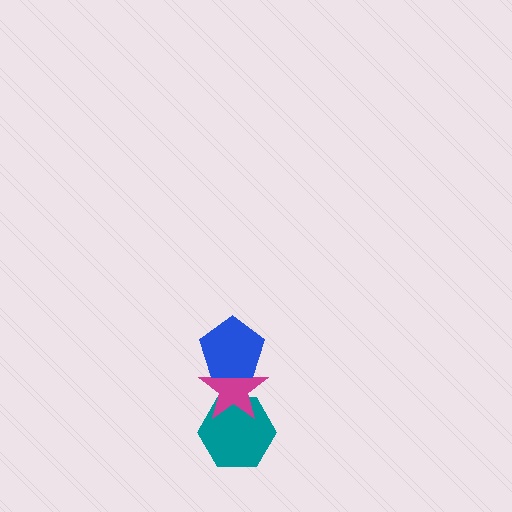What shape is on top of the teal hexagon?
The magenta star is on top of the teal hexagon.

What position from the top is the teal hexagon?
The teal hexagon is 3rd from the top.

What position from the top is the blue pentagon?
The blue pentagon is 1st from the top.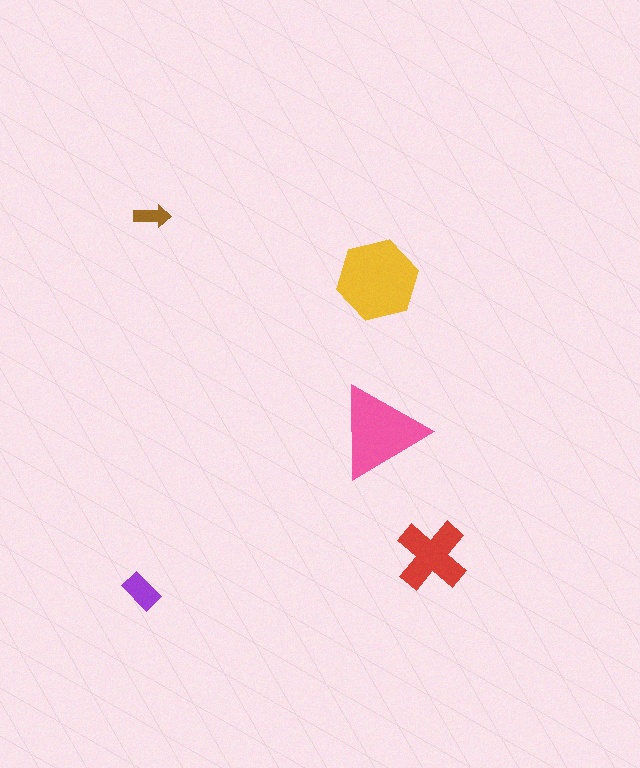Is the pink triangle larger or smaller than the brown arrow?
Larger.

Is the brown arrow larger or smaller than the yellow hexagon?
Smaller.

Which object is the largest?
The yellow hexagon.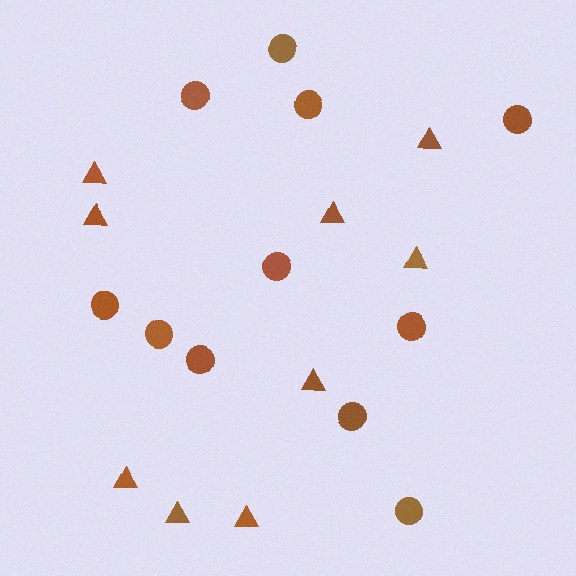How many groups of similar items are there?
There are 2 groups: one group of circles (11) and one group of triangles (9).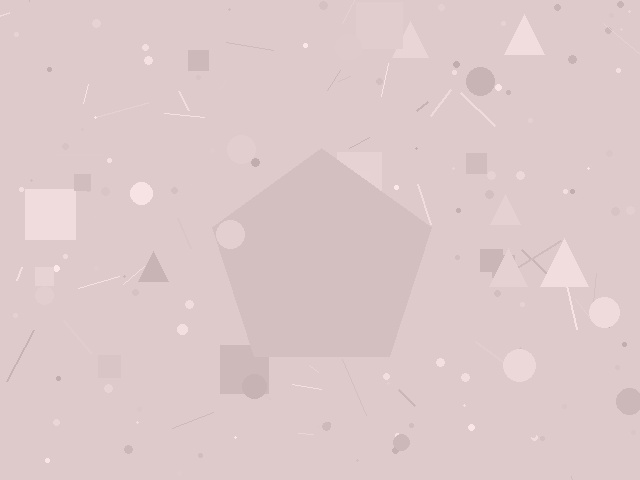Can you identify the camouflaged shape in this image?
The camouflaged shape is a pentagon.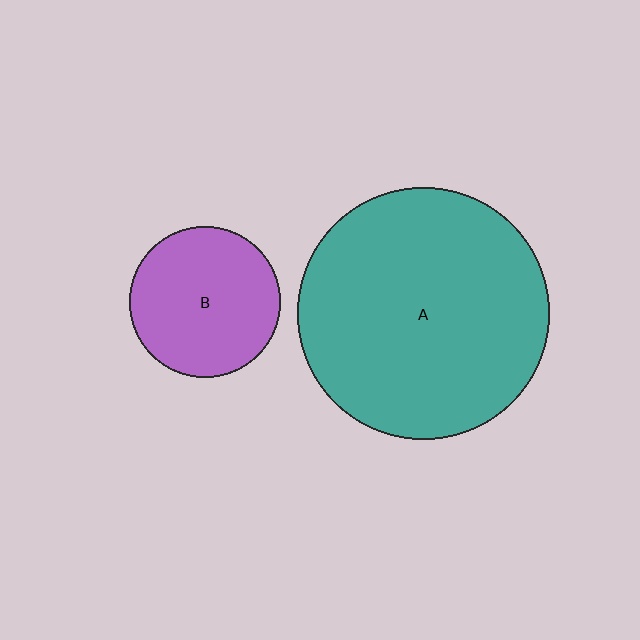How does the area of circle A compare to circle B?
Approximately 2.8 times.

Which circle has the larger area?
Circle A (teal).